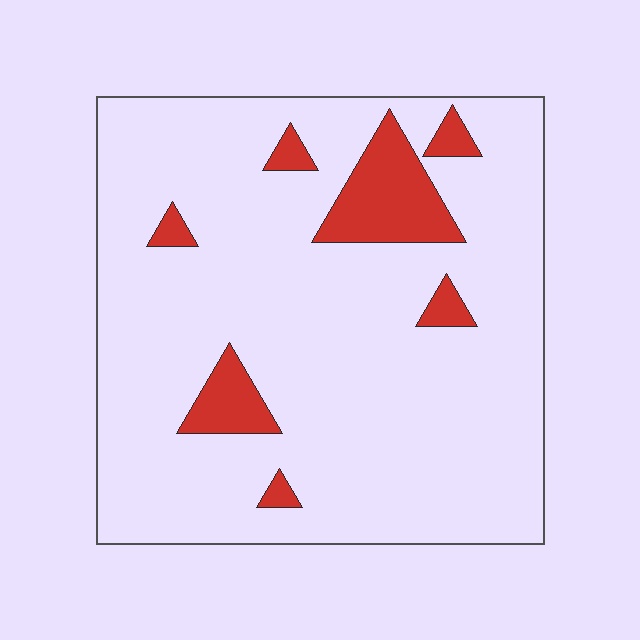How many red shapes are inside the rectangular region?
7.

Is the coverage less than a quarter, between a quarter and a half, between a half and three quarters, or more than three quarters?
Less than a quarter.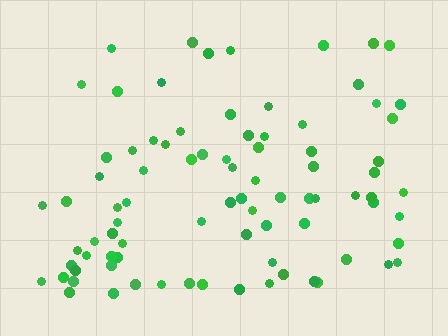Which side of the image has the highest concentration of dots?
The bottom.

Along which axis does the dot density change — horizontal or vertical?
Vertical.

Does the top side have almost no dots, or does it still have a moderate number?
Still a moderate number, just noticeably fewer than the bottom.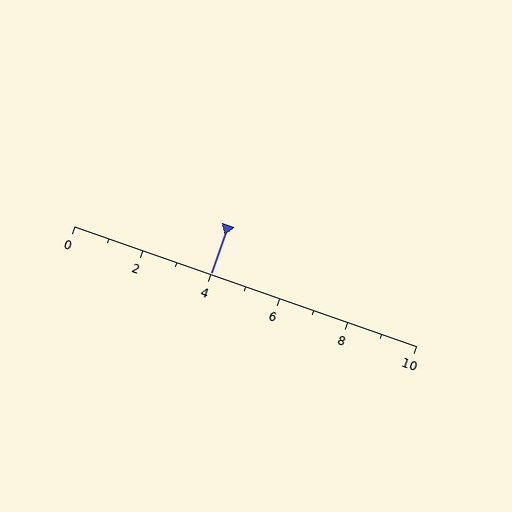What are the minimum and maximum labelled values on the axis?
The axis runs from 0 to 10.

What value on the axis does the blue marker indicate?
The marker indicates approximately 4.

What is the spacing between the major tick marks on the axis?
The major ticks are spaced 2 apart.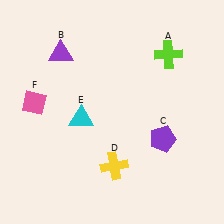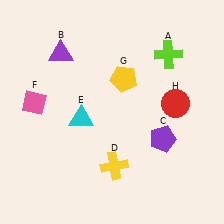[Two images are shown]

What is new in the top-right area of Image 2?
A red circle (H) was added in the top-right area of Image 2.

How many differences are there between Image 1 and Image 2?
There are 2 differences between the two images.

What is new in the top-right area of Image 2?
A yellow pentagon (G) was added in the top-right area of Image 2.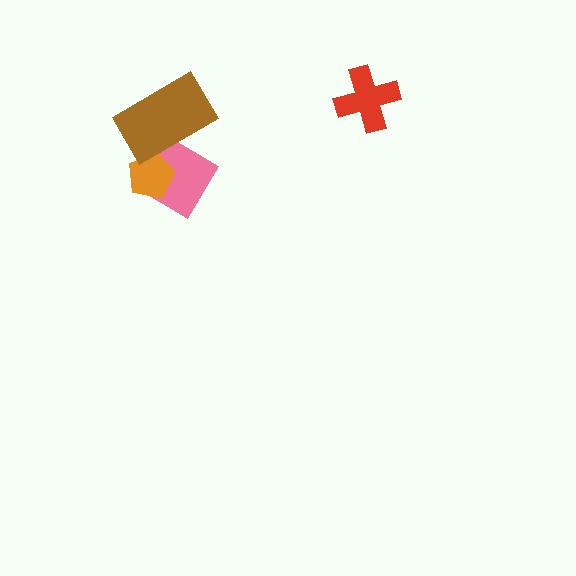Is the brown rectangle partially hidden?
No, no other shape covers it.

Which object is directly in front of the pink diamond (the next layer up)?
The orange pentagon is directly in front of the pink diamond.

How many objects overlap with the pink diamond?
2 objects overlap with the pink diamond.